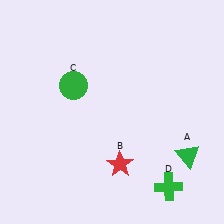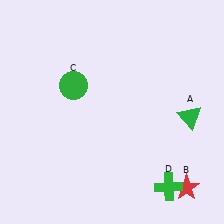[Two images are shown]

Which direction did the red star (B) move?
The red star (B) moved right.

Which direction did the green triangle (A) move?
The green triangle (A) moved up.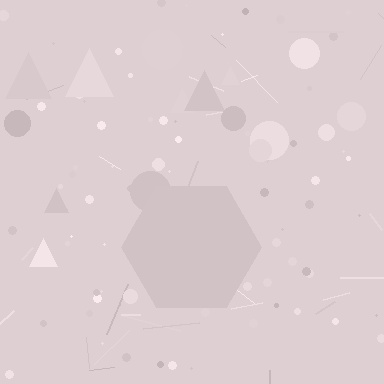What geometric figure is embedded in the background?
A hexagon is embedded in the background.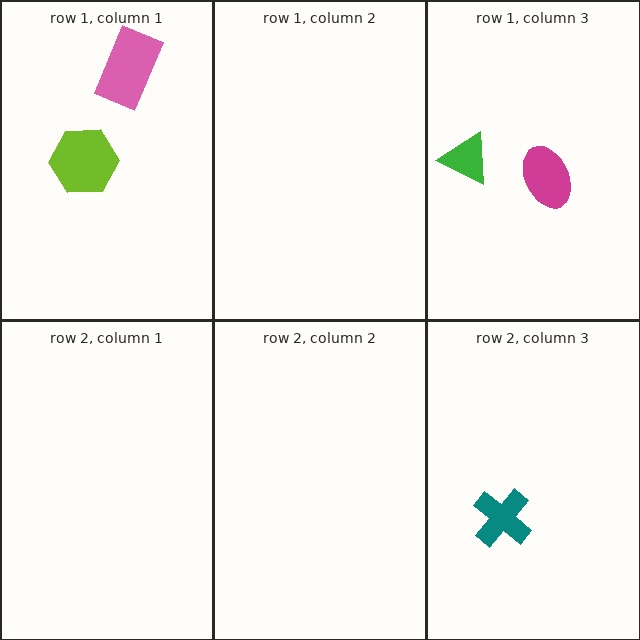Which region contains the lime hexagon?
The row 1, column 1 region.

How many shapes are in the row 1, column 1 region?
2.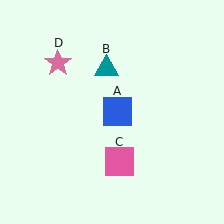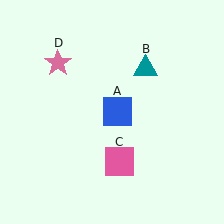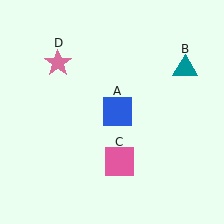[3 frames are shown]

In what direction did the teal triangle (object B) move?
The teal triangle (object B) moved right.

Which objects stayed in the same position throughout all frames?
Blue square (object A) and pink square (object C) and pink star (object D) remained stationary.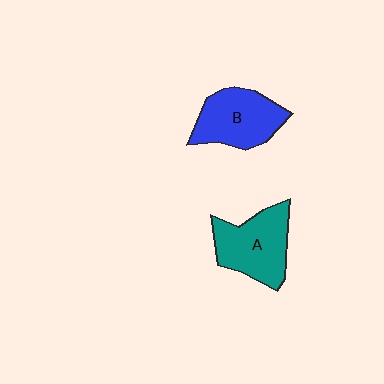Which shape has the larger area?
Shape A (teal).